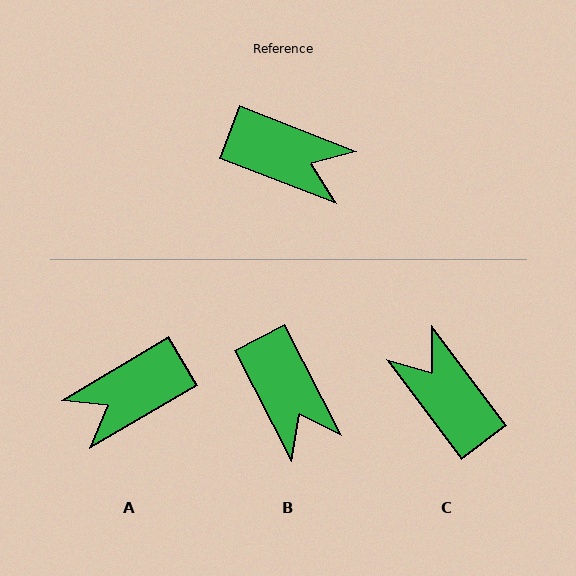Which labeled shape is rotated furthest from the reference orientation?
C, about 148 degrees away.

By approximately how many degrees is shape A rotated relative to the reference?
Approximately 128 degrees clockwise.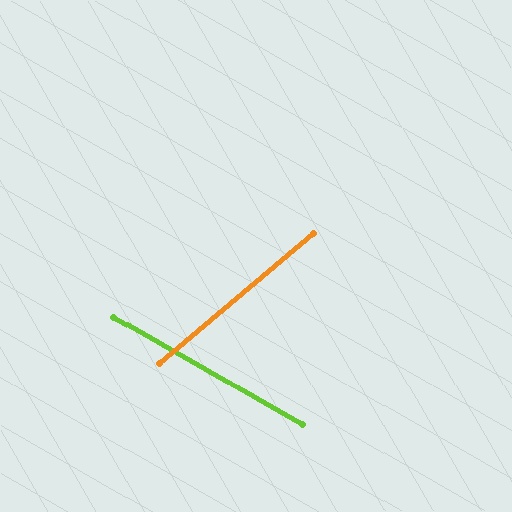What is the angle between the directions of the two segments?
Approximately 70 degrees.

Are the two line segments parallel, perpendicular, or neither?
Neither parallel nor perpendicular — they differ by about 70°.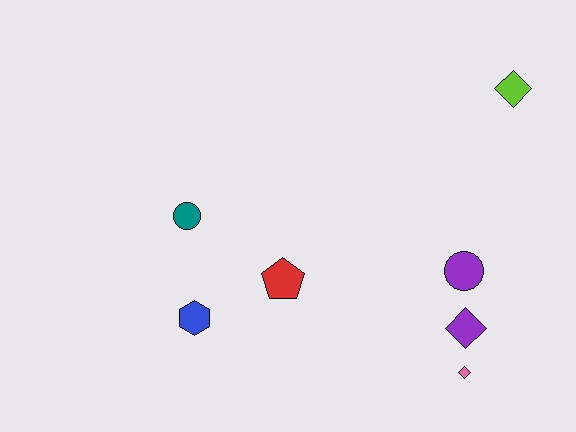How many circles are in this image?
There are 2 circles.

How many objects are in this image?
There are 7 objects.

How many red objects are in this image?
There is 1 red object.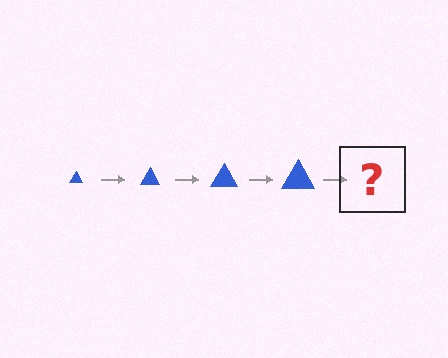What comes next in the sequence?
The next element should be a blue triangle, larger than the previous one.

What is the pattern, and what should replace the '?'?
The pattern is that the triangle gets progressively larger each step. The '?' should be a blue triangle, larger than the previous one.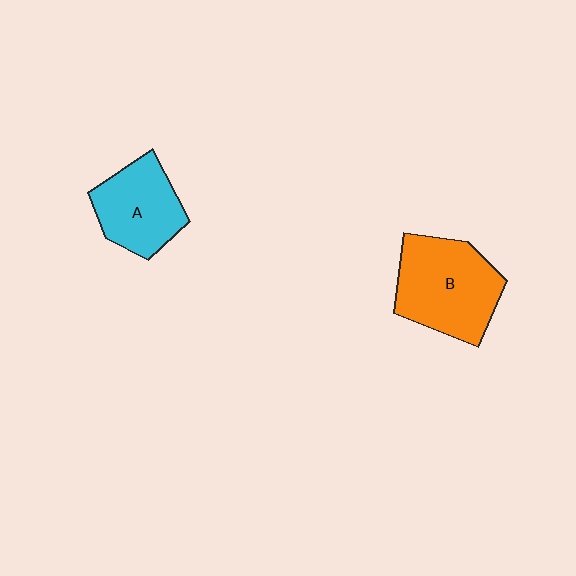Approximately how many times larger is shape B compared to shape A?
Approximately 1.4 times.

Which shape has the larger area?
Shape B (orange).